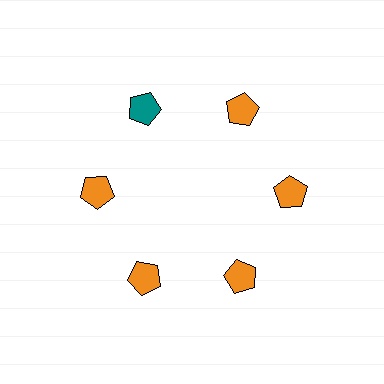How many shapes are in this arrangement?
There are 6 shapes arranged in a ring pattern.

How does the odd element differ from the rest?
It has a different color: teal instead of orange.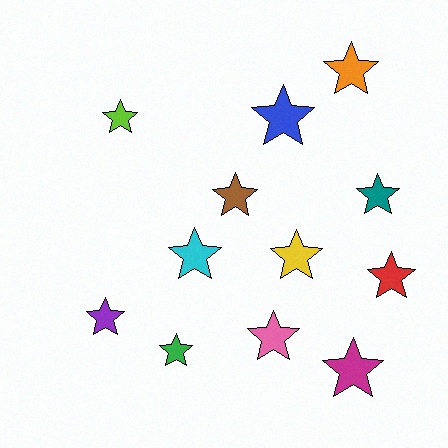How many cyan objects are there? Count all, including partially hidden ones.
There is 1 cyan object.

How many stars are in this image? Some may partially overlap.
There are 12 stars.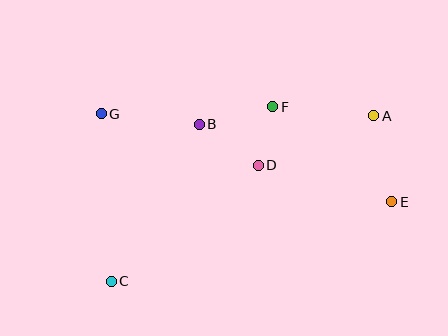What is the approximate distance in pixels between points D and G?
The distance between D and G is approximately 165 pixels.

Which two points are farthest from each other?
Points A and C are farthest from each other.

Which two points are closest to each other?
Points D and F are closest to each other.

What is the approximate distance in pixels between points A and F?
The distance between A and F is approximately 101 pixels.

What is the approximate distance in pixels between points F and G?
The distance between F and G is approximately 172 pixels.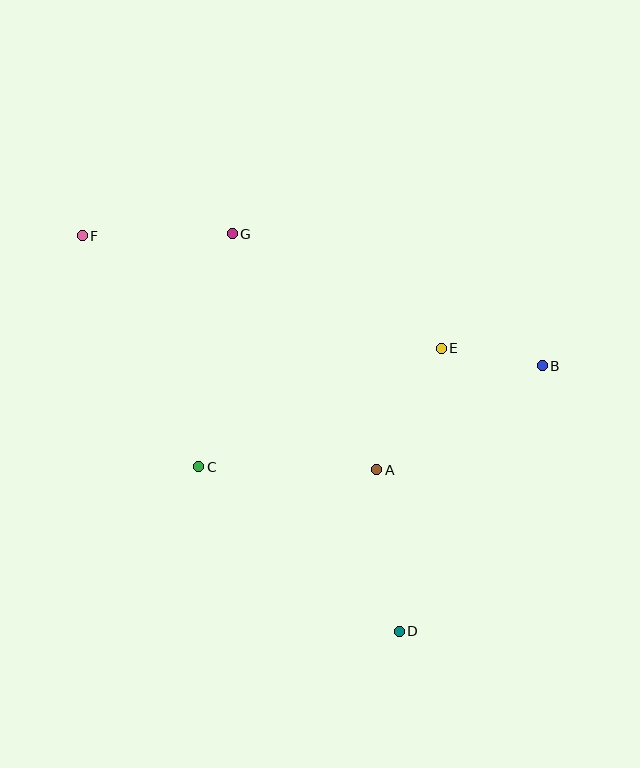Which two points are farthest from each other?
Points D and F are farthest from each other.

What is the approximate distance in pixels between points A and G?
The distance between A and G is approximately 277 pixels.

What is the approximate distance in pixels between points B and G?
The distance between B and G is approximately 337 pixels.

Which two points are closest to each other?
Points B and E are closest to each other.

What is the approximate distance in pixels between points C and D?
The distance between C and D is approximately 259 pixels.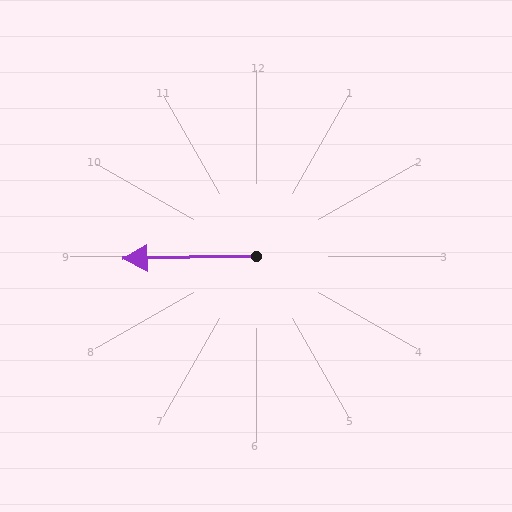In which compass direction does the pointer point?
West.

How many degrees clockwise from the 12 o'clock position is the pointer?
Approximately 269 degrees.